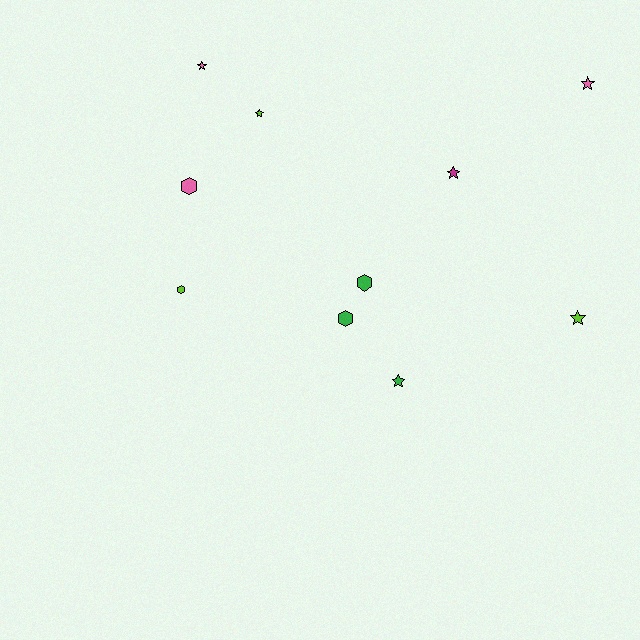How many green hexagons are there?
There are 2 green hexagons.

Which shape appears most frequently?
Star, with 6 objects.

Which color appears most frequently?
Lime, with 3 objects.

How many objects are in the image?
There are 10 objects.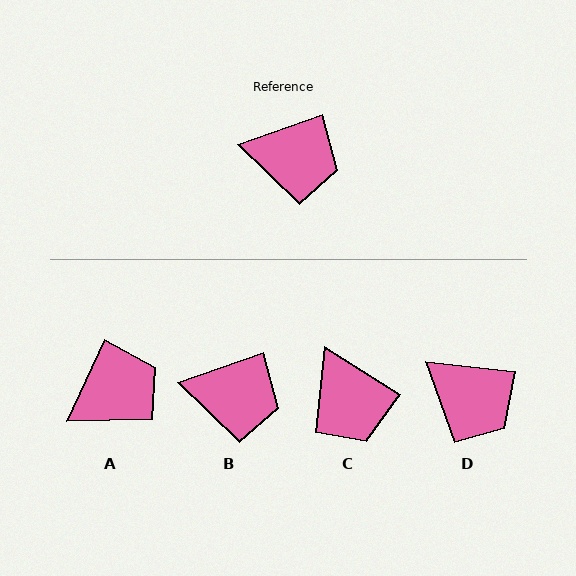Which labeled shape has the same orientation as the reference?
B.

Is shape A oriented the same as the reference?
No, it is off by about 46 degrees.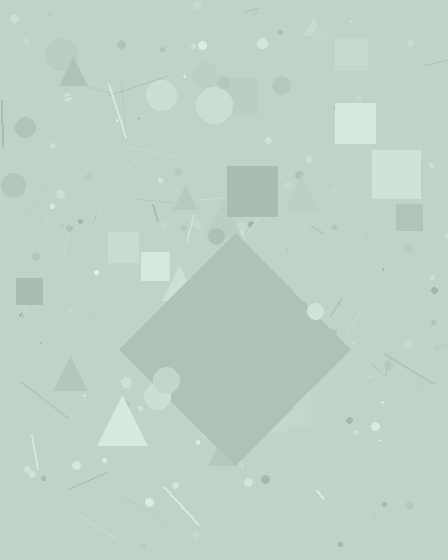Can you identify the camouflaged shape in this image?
The camouflaged shape is a diamond.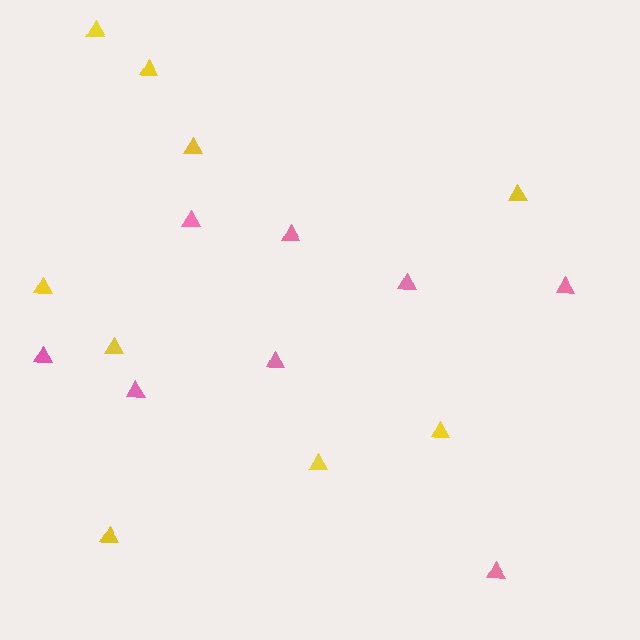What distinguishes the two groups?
There are 2 groups: one group of yellow triangles (9) and one group of pink triangles (8).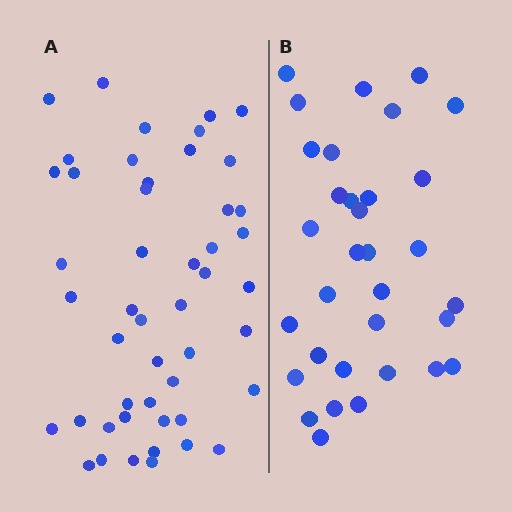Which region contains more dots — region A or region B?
Region A (the left region) has more dots.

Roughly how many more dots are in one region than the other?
Region A has approximately 15 more dots than region B.